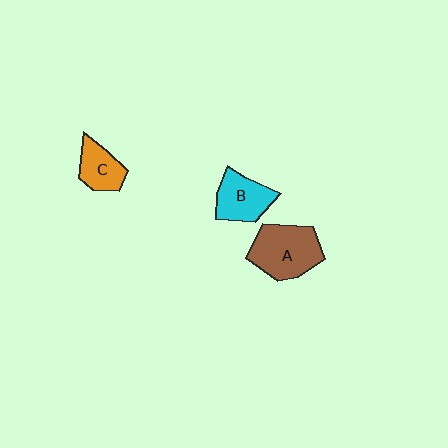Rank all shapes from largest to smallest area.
From largest to smallest: A (brown), B (cyan), C (orange).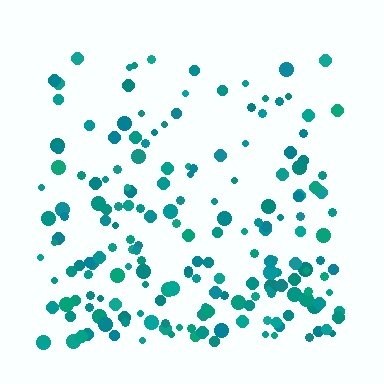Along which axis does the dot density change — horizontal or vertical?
Vertical.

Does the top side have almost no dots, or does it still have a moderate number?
Still a moderate number, just noticeably fewer than the bottom.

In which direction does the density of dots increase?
From top to bottom, with the bottom side densest.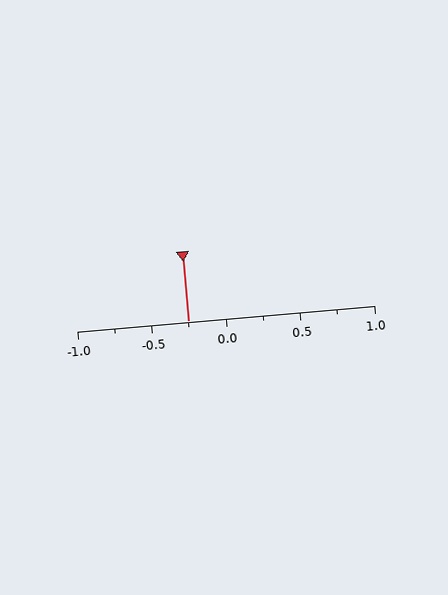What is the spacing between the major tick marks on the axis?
The major ticks are spaced 0.5 apart.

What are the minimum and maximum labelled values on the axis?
The axis runs from -1.0 to 1.0.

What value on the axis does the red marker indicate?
The marker indicates approximately -0.25.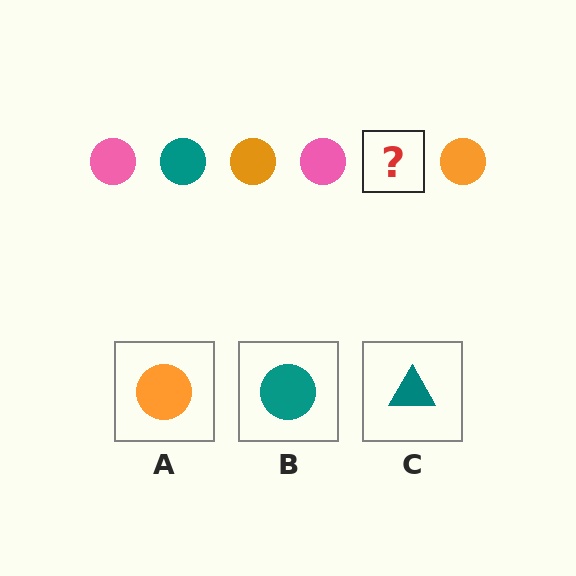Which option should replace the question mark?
Option B.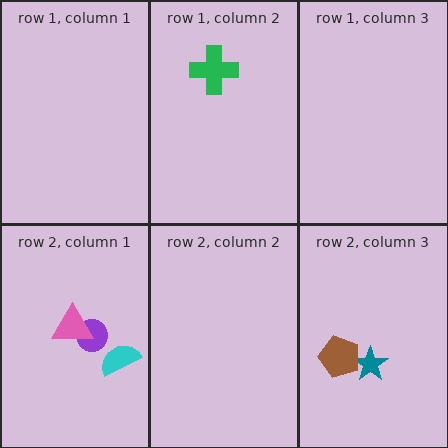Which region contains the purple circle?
The row 2, column 1 region.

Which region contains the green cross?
The row 1, column 2 region.